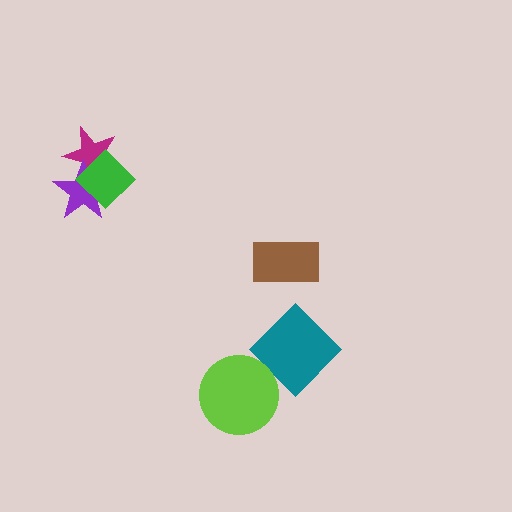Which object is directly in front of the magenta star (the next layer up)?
The purple star is directly in front of the magenta star.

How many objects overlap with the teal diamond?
1 object overlaps with the teal diamond.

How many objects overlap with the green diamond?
2 objects overlap with the green diamond.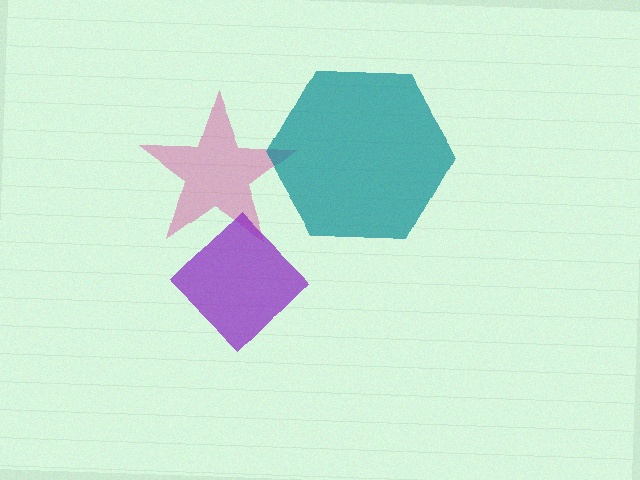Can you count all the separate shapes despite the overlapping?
Yes, there are 3 separate shapes.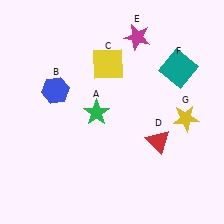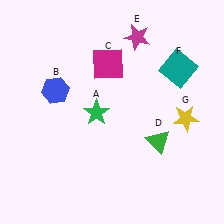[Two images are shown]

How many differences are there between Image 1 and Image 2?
There are 2 differences between the two images.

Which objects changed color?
C changed from yellow to magenta. D changed from red to green.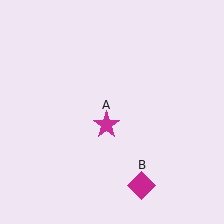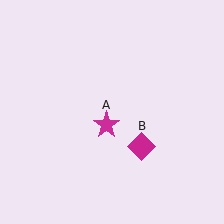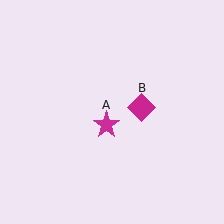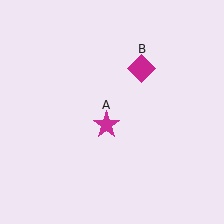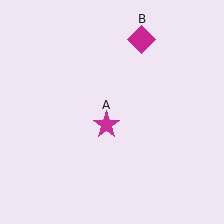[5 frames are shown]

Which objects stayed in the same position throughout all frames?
Magenta star (object A) remained stationary.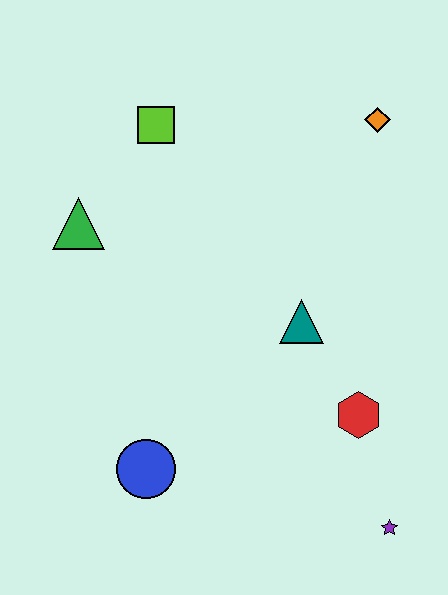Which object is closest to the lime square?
The green triangle is closest to the lime square.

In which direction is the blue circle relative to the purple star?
The blue circle is to the left of the purple star.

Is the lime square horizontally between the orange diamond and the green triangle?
Yes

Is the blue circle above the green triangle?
No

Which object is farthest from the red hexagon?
The lime square is farthest from the red hexagon.